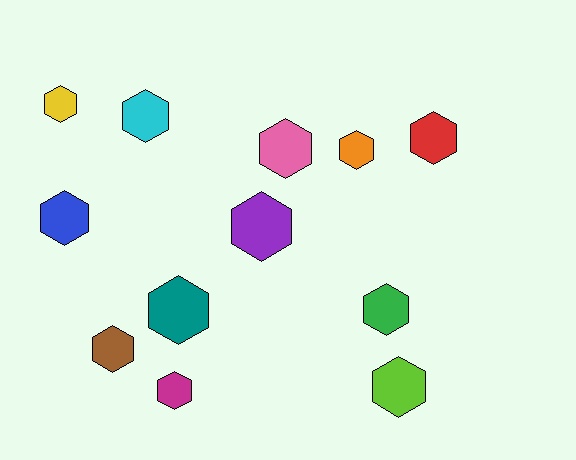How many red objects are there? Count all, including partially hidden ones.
There is 1 red object.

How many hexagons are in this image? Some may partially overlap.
There are 12 hexagons.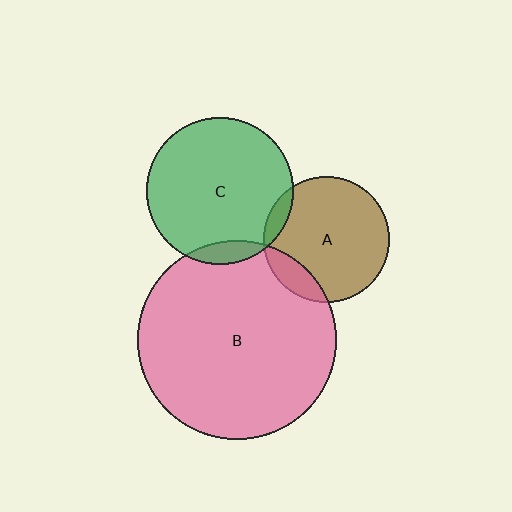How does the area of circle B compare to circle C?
Approximately 1.8 times.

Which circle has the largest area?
Circle B (pink).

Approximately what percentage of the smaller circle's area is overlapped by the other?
Approximately 10%.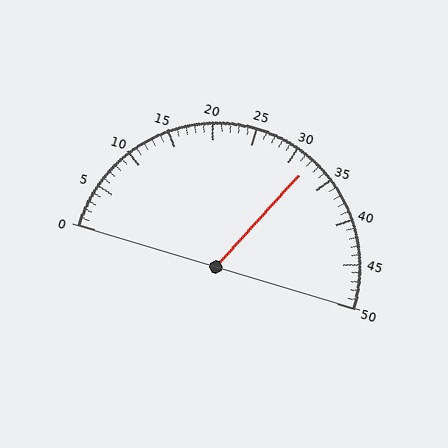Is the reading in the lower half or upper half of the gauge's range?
The reading is in the upper half of the range (0 to 50).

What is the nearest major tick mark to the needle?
The nearest major tick mark is 30.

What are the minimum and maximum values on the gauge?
The gauge ranges from 0 to 50.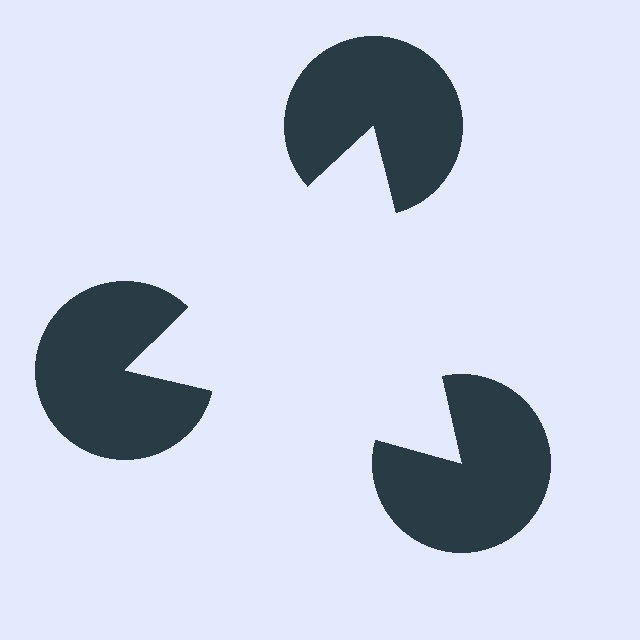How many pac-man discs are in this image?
There are 3 — one at each vertex of the illusory triangle.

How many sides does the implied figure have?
3 sides.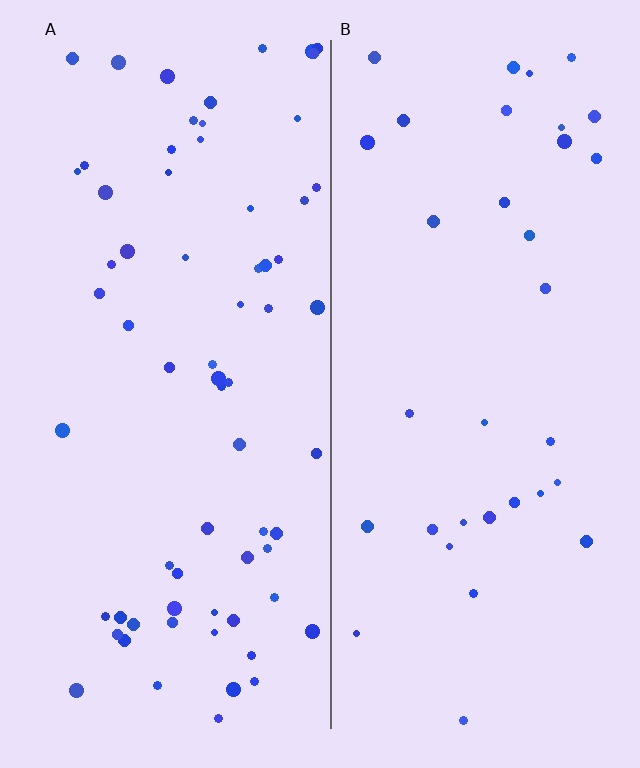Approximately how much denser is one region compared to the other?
Approximately 2.0× — region A over region B.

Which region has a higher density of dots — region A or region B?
A (the left).